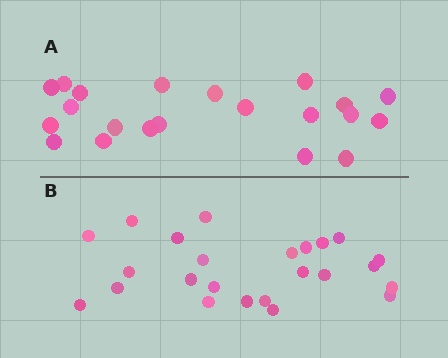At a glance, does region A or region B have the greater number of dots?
Region B (the bottom region) has more dots.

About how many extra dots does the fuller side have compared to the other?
Region B has just a few more — roughly 2 or 3 more dots than region A.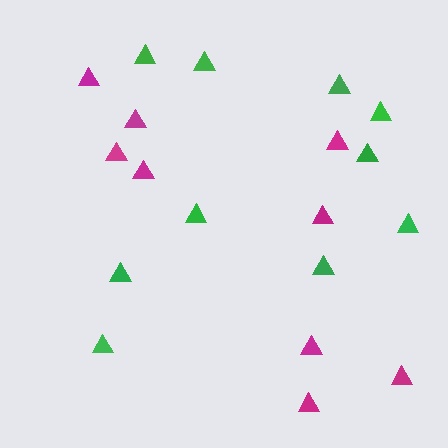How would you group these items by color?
There are 2 groups: one group of green triangles (10) and one group of magenta triangles (9).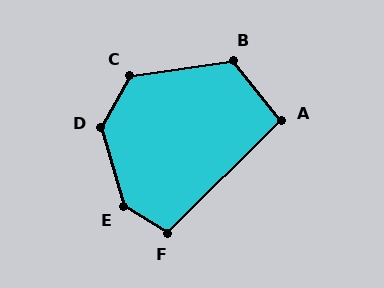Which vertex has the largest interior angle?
E, at approximately 138 degrees.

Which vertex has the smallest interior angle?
A, at approximately 96 degrees.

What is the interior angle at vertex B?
Approximately 121 degrees (obtuse).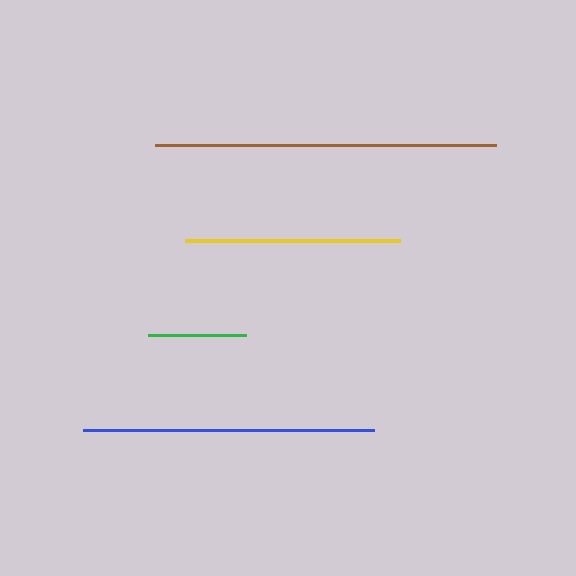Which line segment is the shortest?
The green line is the shortest at approximately 98 pixels.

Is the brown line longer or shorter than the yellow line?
The brown line is longer than the yellow line.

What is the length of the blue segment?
The blue segment is approximately 291 pixels long.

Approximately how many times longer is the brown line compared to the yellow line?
The brown line is approximately 1.6 times the length of the yellow line.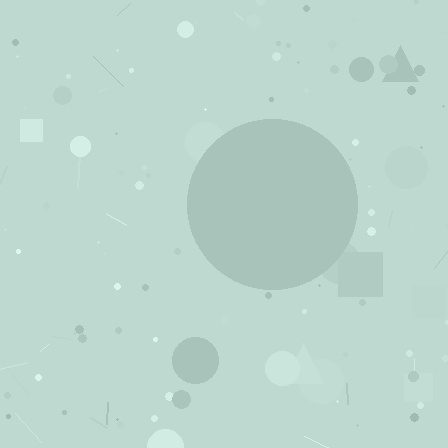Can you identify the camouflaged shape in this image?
The camouflaged shape is a circle.